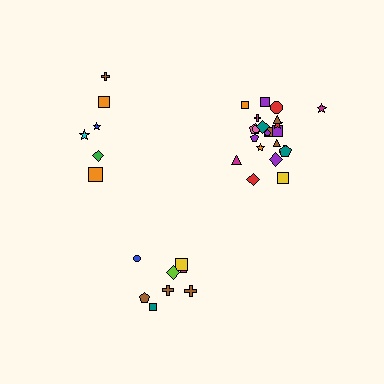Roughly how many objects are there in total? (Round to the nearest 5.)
Roughly 35 objects in total.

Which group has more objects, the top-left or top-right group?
The top-right group.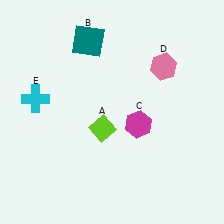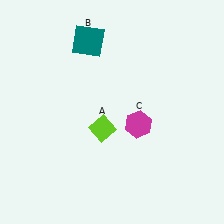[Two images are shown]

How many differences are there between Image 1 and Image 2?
There are 2 differences between the two images.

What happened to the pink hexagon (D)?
The pink hexagon (D) was removed in Image 2. It was in the top-right area of Image 1.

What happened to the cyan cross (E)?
The cyan cross (E) was removed in Image 2. It was in the top-left area of Image 1.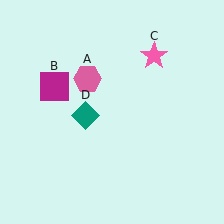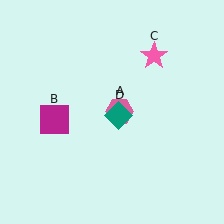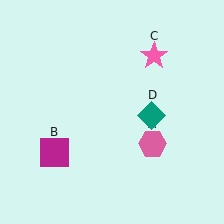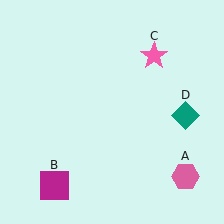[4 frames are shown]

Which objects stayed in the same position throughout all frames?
Pink star (object C) remained stationary.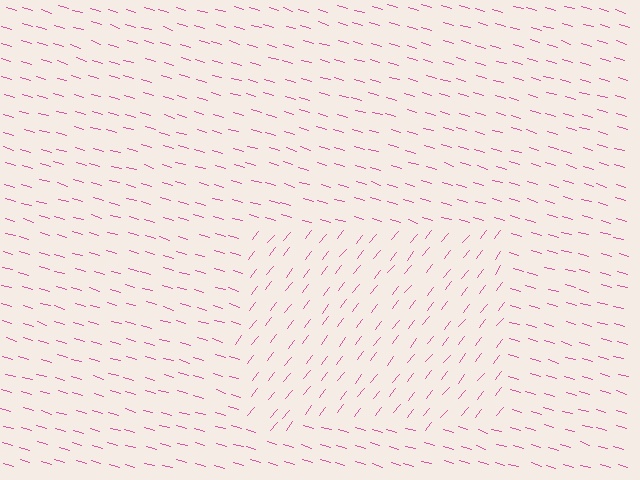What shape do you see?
I see a rectangle.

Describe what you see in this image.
The image is filled with small pink line segments. A rectangle region in the image has lines oriented differently from the surrounding lines, creating a visible texture boundary.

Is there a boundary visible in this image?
Yes, there is a texture boundary formed by a change in line orientation.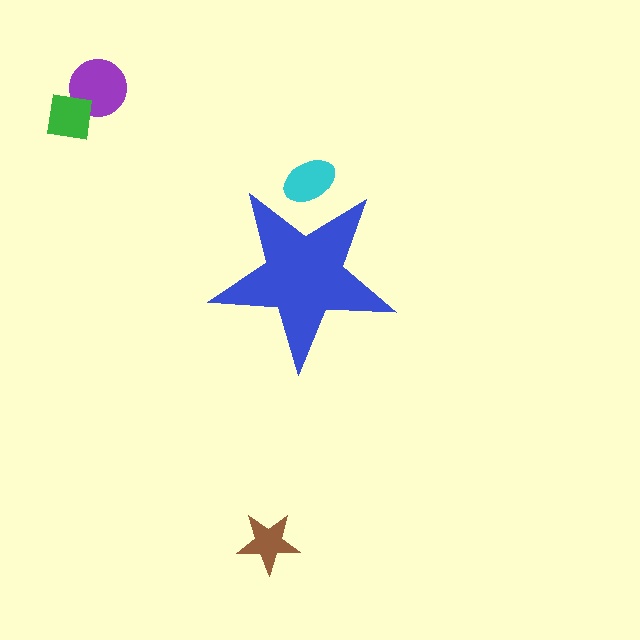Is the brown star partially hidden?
No, the brown star is fully visible.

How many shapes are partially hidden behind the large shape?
1 shape is partially hidden.